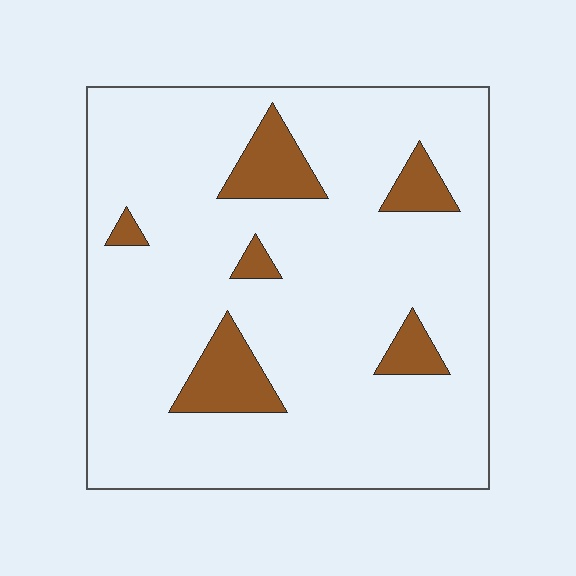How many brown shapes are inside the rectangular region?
6.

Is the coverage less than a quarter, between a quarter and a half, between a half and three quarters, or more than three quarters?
Less than a quarter.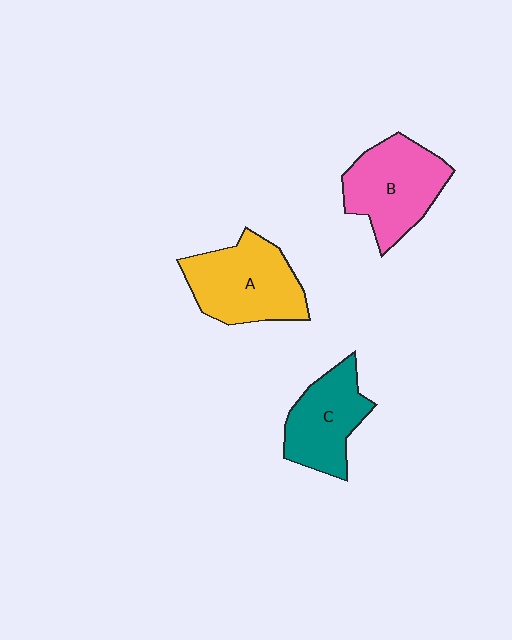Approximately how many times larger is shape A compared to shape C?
Approximately 1.3 times.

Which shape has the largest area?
Shape A (yellow).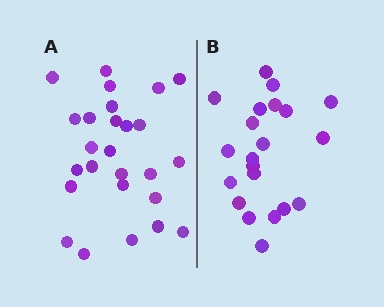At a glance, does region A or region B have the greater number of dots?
Region A (the left region) has more dots.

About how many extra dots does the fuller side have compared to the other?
Region A has about 5 more dots than region B.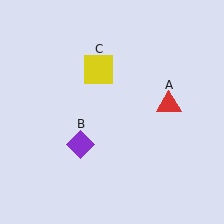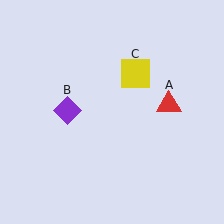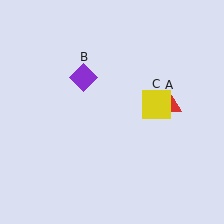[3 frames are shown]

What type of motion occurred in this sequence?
The purple diamond (object B), yellow square (object C) rotated clockwise around the center of the scene.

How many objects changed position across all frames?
2 objects changed position: purple diamond (object B), yellow square (object C).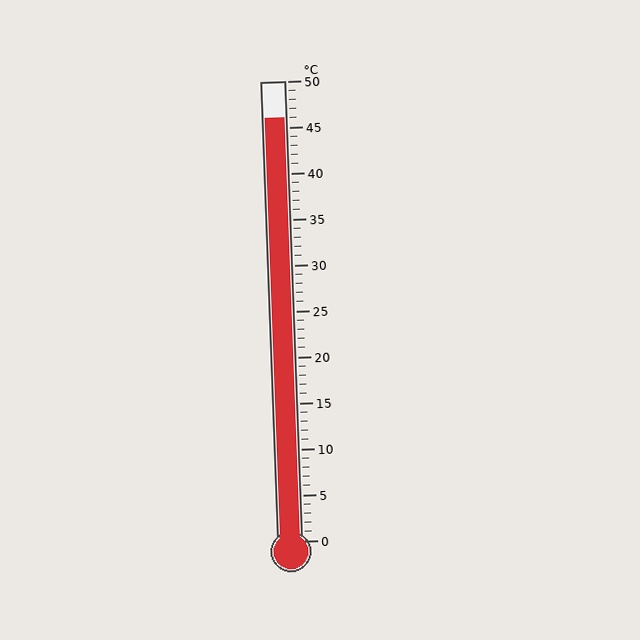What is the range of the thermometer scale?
The thermometer scale ranges from 0°C to 50°C.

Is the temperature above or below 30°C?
The temperature is above 30°C.